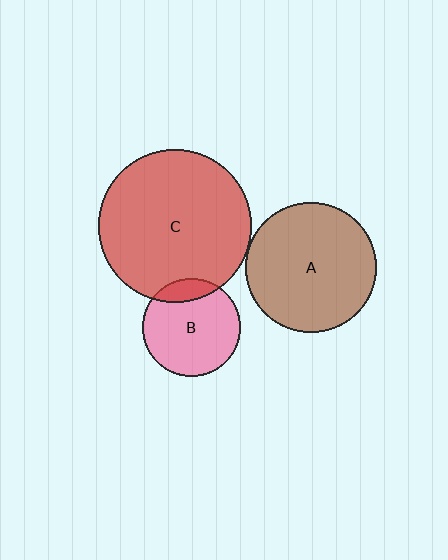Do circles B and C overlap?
Yes.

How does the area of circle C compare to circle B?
Approximately 2.4 times.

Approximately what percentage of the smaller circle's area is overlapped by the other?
Approximately 15%.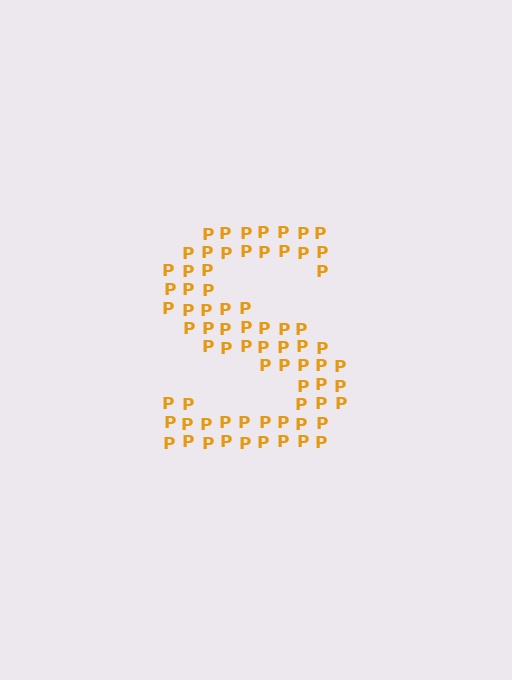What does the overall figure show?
The overall figure shows the letter S.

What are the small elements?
The small elements are letter P's.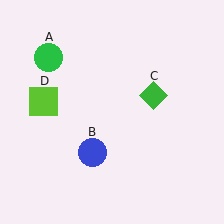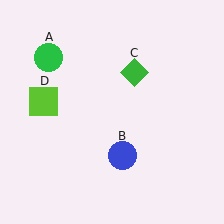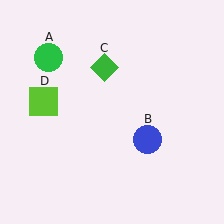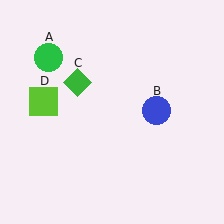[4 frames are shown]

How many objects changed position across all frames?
2 objects changed position: blue circle (object B), green diamond (object C).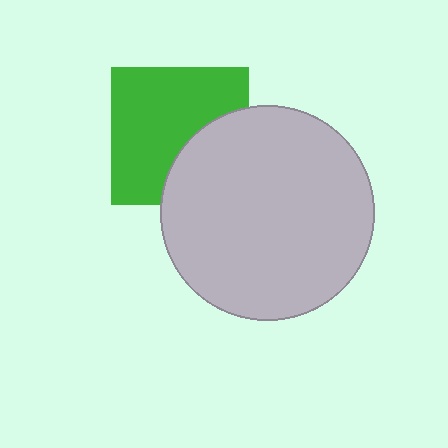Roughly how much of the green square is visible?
Most of it is visible (roughly 66%).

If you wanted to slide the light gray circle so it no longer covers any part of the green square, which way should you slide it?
Slide it toward the lower-right — that is the most direct way to separate the two shapes.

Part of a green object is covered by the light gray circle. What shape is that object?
It is a square.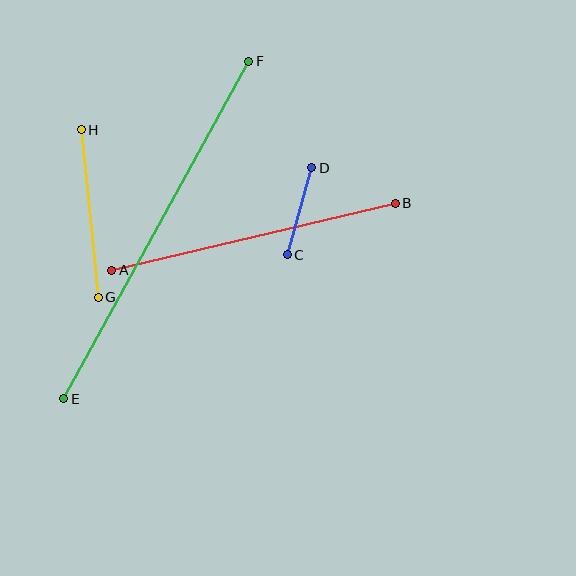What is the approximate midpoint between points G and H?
The midpoint is at approximately (90, 213) pixels.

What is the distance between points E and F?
The distance is approximately 385 pixels.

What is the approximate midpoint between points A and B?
The midpoint is at approximately (254, 237) pixels.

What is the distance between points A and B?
The distance is approximately 291 pixels.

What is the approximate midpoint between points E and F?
The midpoint is at approximately (156, 230) pixels.